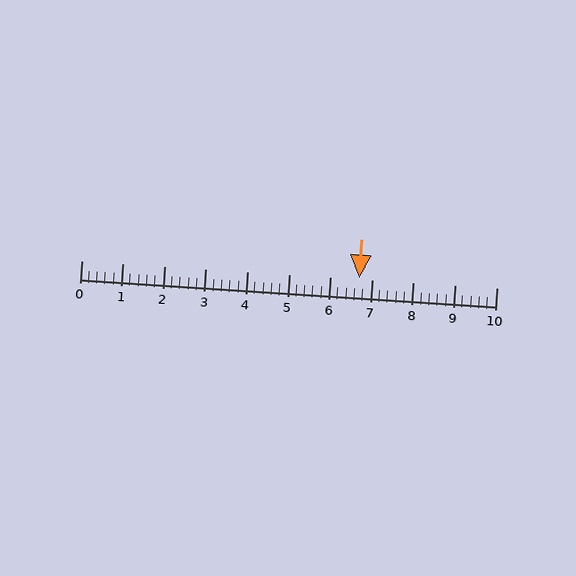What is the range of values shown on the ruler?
The ruler shows values from 0 to 10.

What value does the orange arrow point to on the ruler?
The orange arrow points to approximately 6.7.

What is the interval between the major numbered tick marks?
The major tick marks are spaced 1 units apart.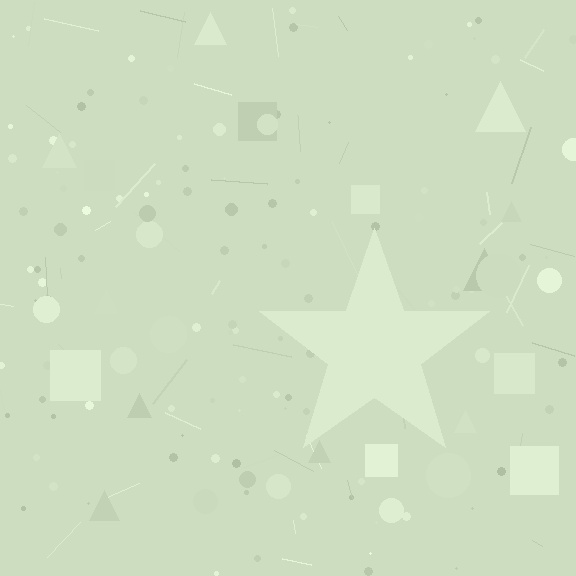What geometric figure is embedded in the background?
A star is embedded in the background.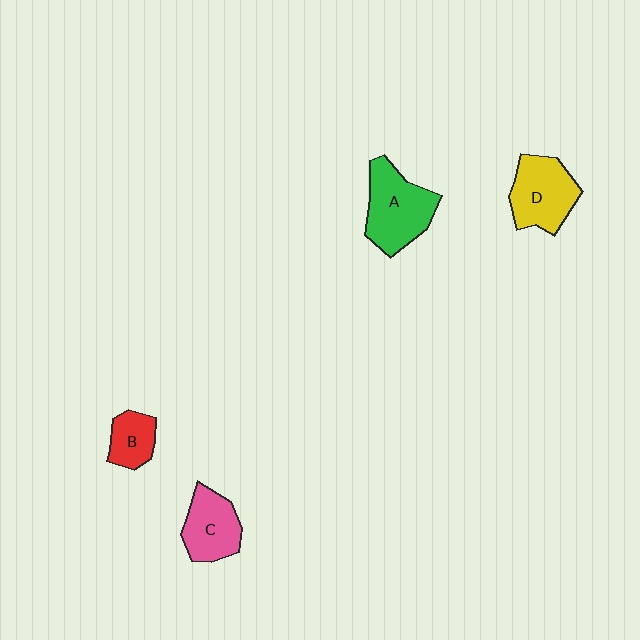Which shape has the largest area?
Shape A (green).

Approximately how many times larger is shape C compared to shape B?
Approximately 1.5 times.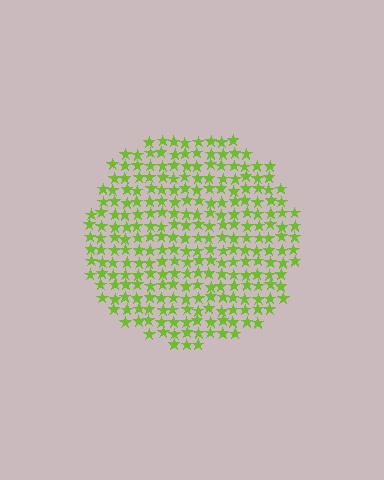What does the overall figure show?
The overall figure shows a circle.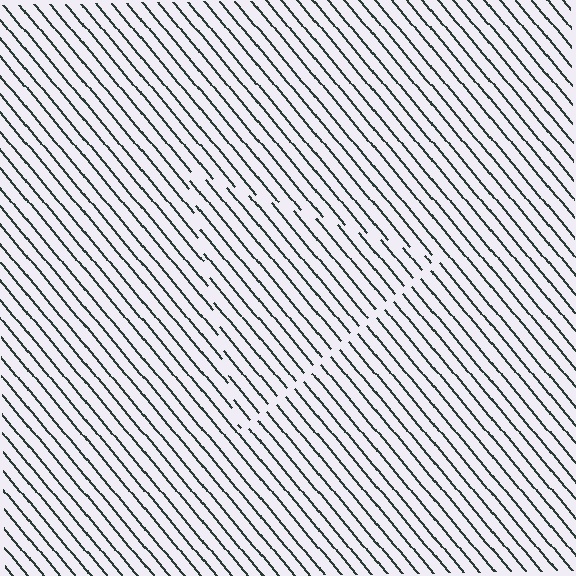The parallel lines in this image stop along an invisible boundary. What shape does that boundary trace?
An illusory triangle. The interior of the shape contains the same grating, shifted by half a period — the contour is defined by the phase discontinuity where line-ends from the inner and outer gratings abut.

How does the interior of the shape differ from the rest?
The interior of the shape contains the same grating, shifted by half a period — the contour is defined by the phase discontinuity where line-ends from the inner and outer gratings abut.